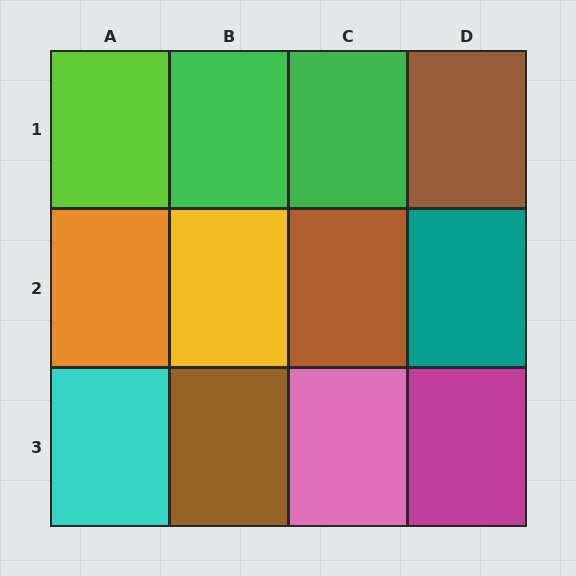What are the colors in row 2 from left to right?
Orange, yellow, brown, teal.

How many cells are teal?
1 cell is teal.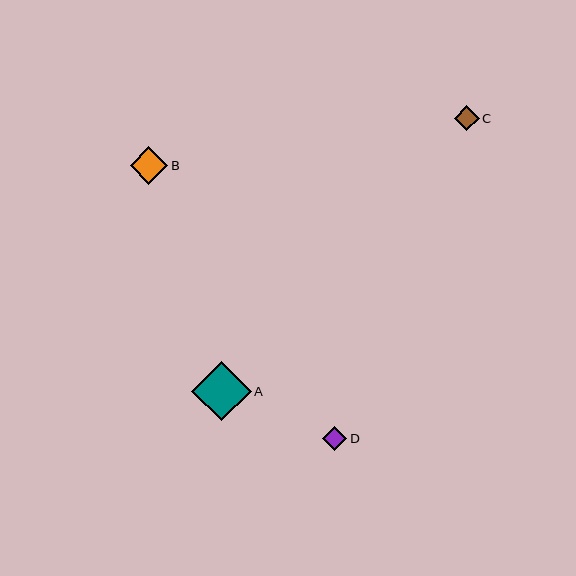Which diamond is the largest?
Diamond A is the largest with a size of approximately 59 pixels.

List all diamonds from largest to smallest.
From largest to smallest: A, B, C, D.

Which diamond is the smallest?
Diamond D is the smallest with a size of approximately 24 pixels.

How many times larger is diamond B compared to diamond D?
Diamond B is approximately 1.5 times the size of diamond D.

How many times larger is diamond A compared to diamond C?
Diamond A is approximately 2.4 times the size of diamond C.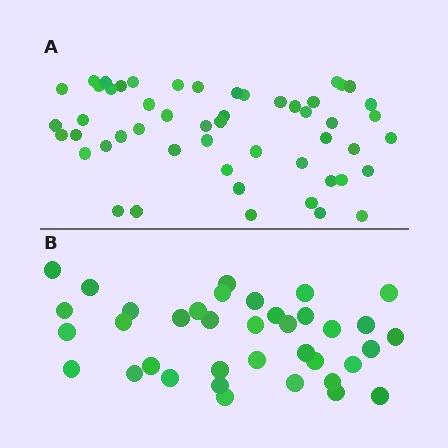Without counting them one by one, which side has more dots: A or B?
Region A (the top region) has more dots.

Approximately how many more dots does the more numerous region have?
Region A has approximately 15 more dots than region B.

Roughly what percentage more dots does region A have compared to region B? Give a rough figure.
About 40% more.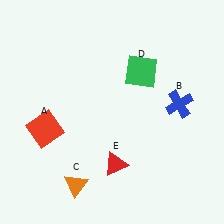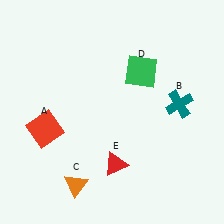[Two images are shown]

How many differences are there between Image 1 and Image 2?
There is 1 difference between the two images.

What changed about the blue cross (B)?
In Image 1, B is blue. In Image 2, it changed to teal.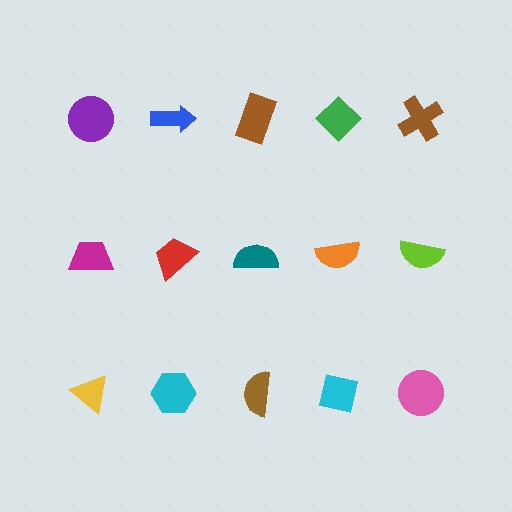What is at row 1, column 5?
A brown cross.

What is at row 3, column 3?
A brown semicircle.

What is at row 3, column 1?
A yellow triangle.